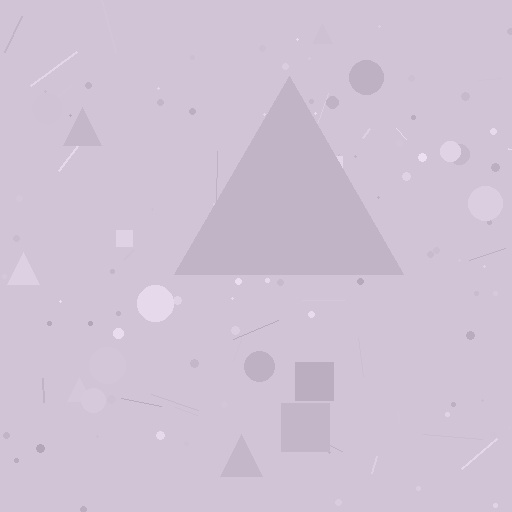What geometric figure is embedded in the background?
A triangle is embedded in the background.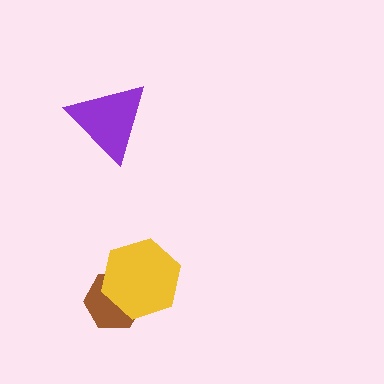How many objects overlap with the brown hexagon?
1 object overlaps with the brown hexagon.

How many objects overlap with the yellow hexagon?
1 object overlaps with the yellow hexagon.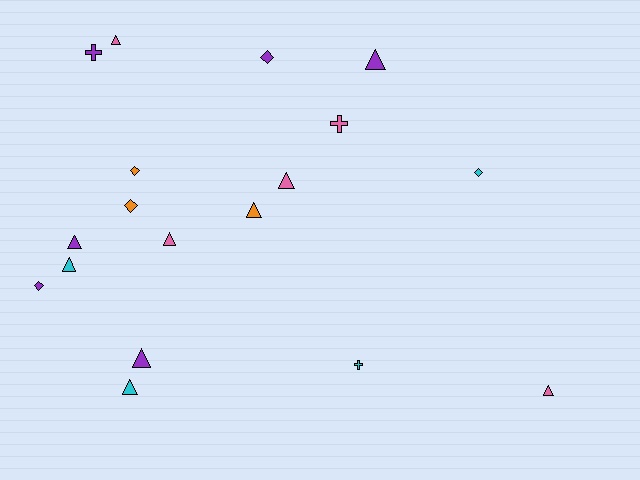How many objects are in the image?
There are 18 objects.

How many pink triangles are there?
There are 4 pink triangles.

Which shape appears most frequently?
Triangle, with 10 objects.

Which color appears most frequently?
Purple, with 6 objects.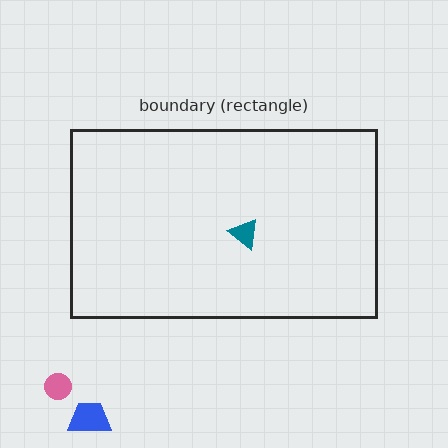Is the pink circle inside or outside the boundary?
Outside.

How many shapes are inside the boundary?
1 inside, 2 outside.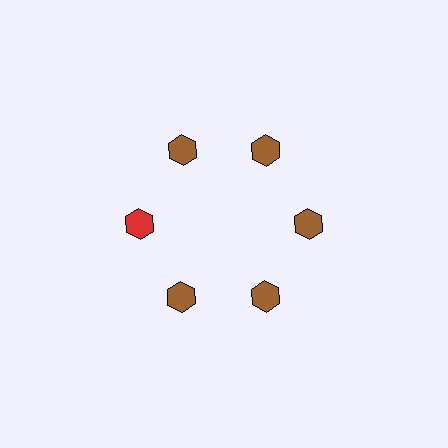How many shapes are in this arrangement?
There are 6 shapes arranged in a ring pattern.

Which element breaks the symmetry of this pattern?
The red hexagon at roughly the 9 o'clock position breaks the symmetry. All other shapes are brown hexagons.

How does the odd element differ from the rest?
It has a different color: red instead of brown.